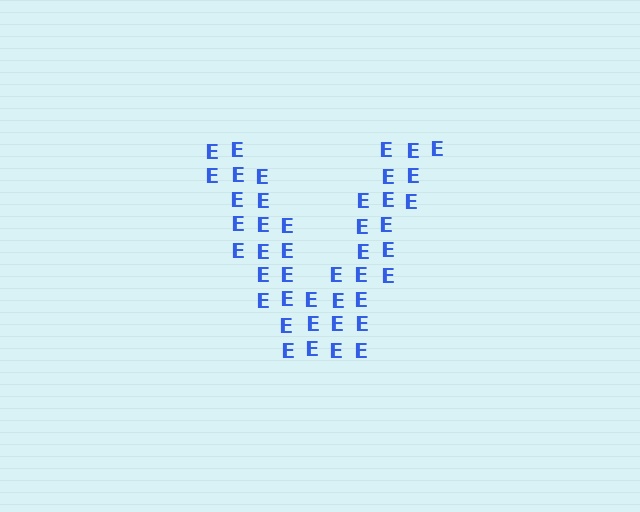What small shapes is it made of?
It is made of small letter E's.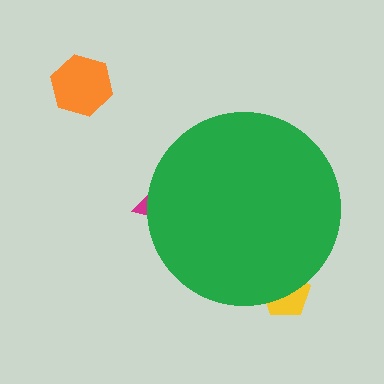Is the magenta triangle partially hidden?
Yes, the magenta triangle is partially hidden behind the green circle.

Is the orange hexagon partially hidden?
No, the orange hexagon is fully visible.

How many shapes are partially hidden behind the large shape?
2 shapes are partially hidden.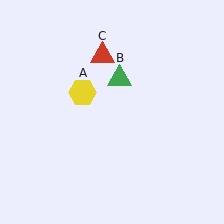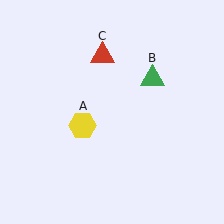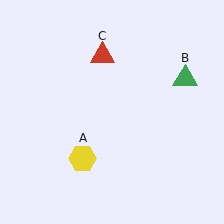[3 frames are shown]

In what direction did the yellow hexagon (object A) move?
The yellow hexagon (object A) moved down.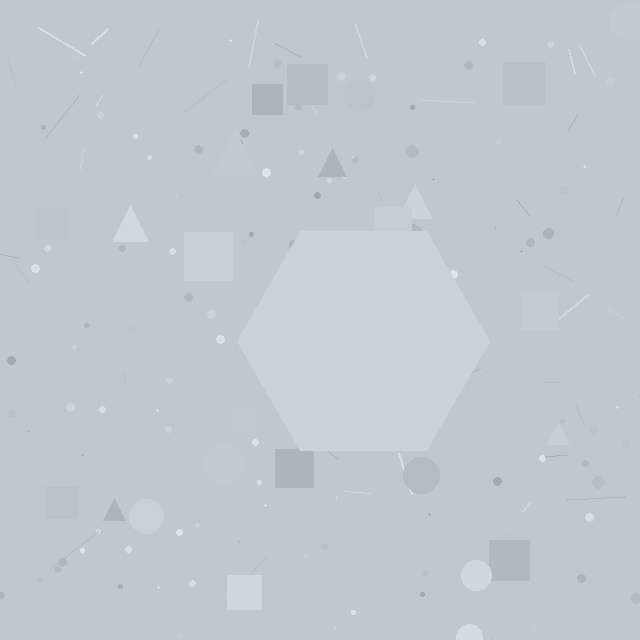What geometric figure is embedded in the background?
A hexagon is embedded in the background.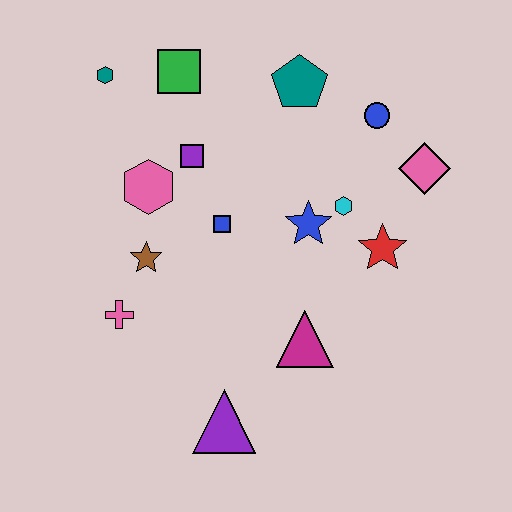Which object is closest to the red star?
The cyan hexagon is closest to the red star.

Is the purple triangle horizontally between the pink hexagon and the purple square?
No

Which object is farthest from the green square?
The purple triangle is farthest from the green square.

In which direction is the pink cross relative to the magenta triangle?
The pink cross is to the left of the magenta triangle.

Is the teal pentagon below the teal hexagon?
Yes